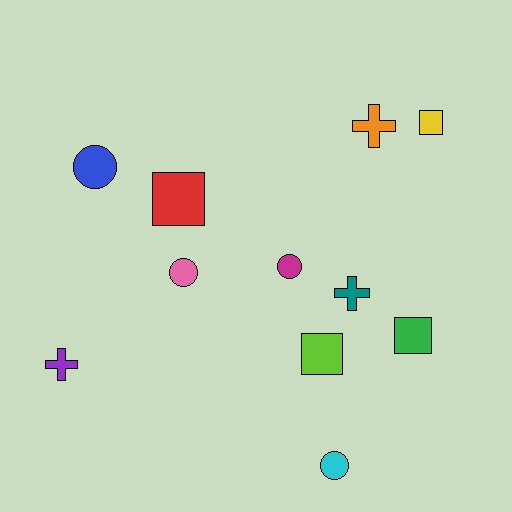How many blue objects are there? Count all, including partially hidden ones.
There is 1 blue object.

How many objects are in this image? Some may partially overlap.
There are 11 objects.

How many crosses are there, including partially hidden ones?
There are 3 crosses.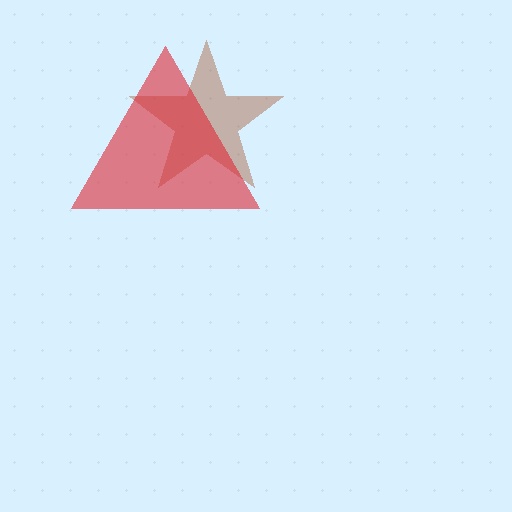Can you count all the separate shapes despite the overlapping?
Yes, there are 2 separate shapes.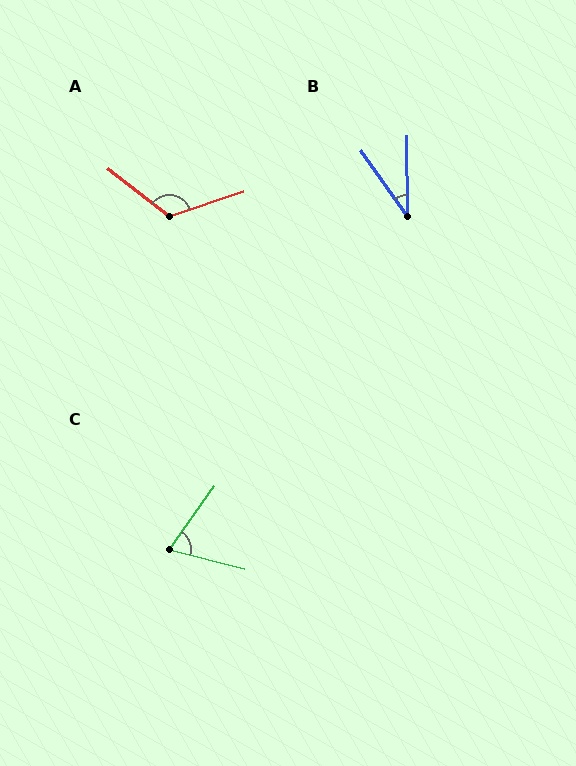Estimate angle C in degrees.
Approximately 68 degrees.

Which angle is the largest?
A, at approximately 123 degrees.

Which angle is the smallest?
B, at approximately 34 degrees.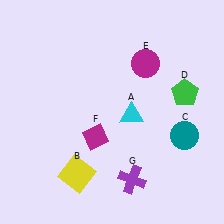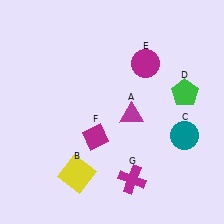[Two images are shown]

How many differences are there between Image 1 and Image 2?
There are 2 differences between the two images.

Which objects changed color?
A changed from cyan to magenta. G changed from purple to magenta.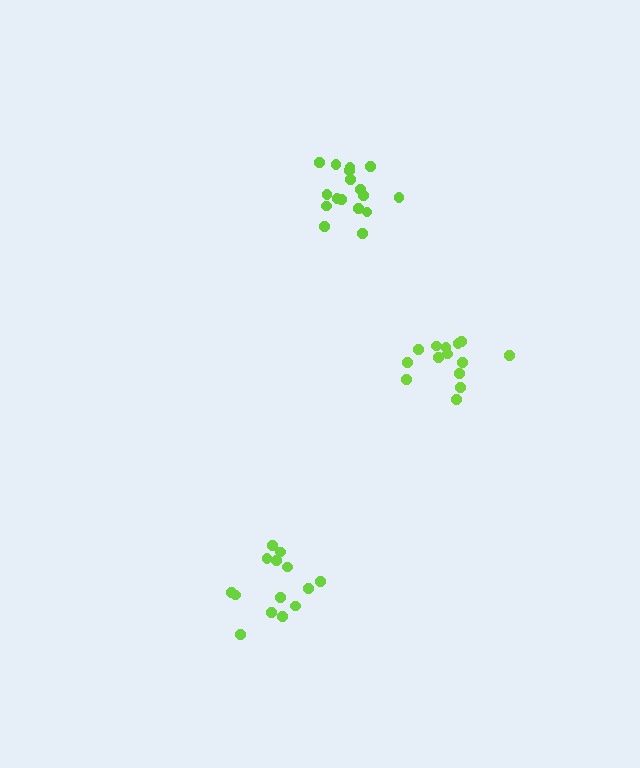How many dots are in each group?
Group 1: 14 dots, Group 2: 14 dots, Group 3: 18 dots (46 total).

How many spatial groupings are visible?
There are 3 spatial groupings.